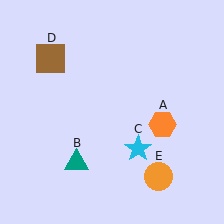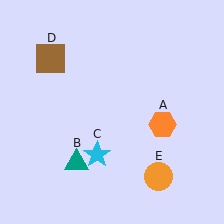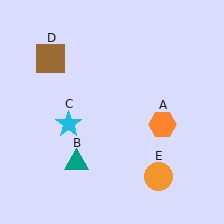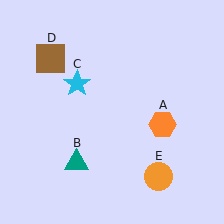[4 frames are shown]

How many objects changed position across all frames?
1 object changed position: cyan star (object C).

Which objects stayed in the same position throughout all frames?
Orange hexagon (object A) and teal triangle (object B) and brown square (object D) and orange circle (object E) remained stationary.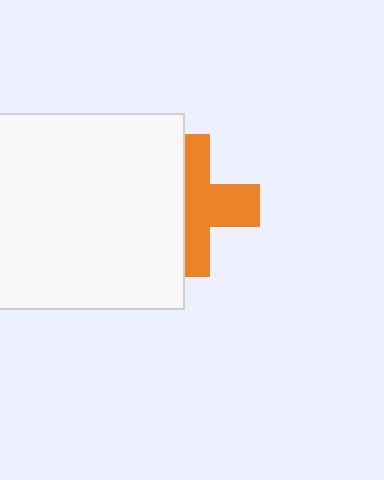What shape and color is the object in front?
The object in front is a white rectangle.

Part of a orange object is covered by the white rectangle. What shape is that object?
It is a cross.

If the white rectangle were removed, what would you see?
You would see the complete orange cross.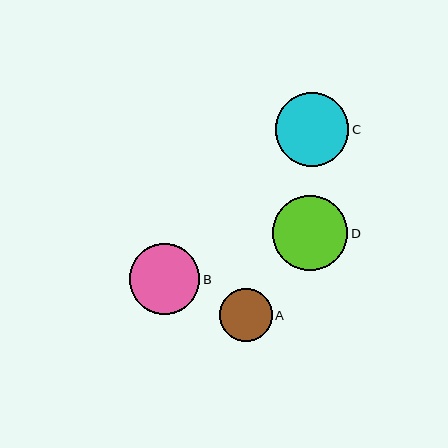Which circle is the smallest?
Circle A is the smallest with a size of approximately 53 pixels.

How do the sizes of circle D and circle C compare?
Circle D and circle C are approximately the same size.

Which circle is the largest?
Circle D is the largest with a size of approximately 75 pixels.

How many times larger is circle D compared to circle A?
Circle D is approximately 1.4 times the size of circle A.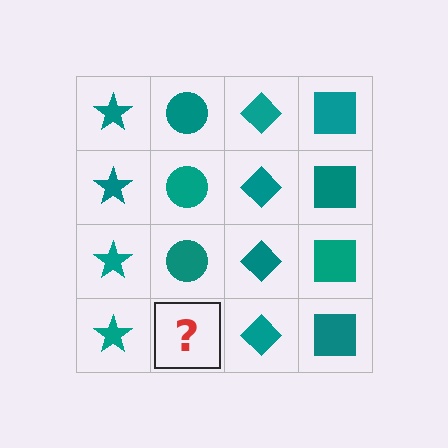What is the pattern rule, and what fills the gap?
The rule is that each column has a consistent shape. The gap should be filled with a teal circle.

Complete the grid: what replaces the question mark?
The question mark should be replaced with a teal circle.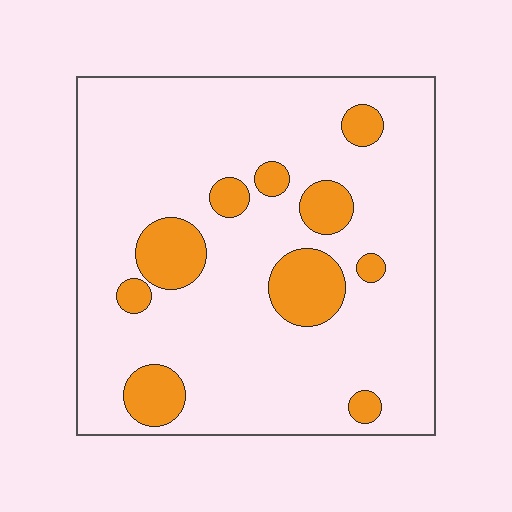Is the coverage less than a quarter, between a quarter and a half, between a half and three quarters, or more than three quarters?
Less than a quarter.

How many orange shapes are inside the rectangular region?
10.